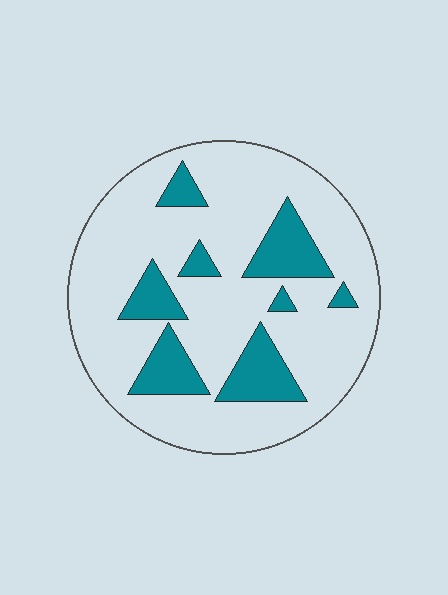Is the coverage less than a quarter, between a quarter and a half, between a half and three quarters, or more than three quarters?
Less than a quarter.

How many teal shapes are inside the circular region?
8.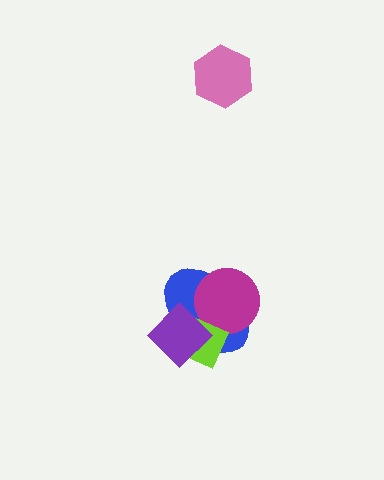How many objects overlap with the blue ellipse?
3 objects overlap with the blue ellipse.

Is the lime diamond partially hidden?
Yes, it is partially covered by another shape.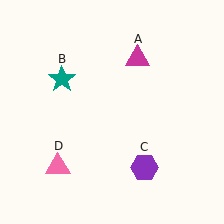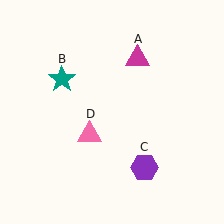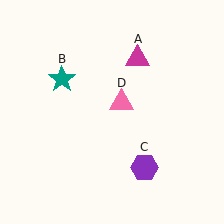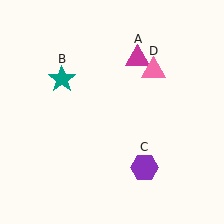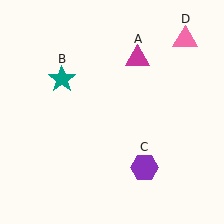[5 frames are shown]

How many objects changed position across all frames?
1 object changed position: pink triangle (object D).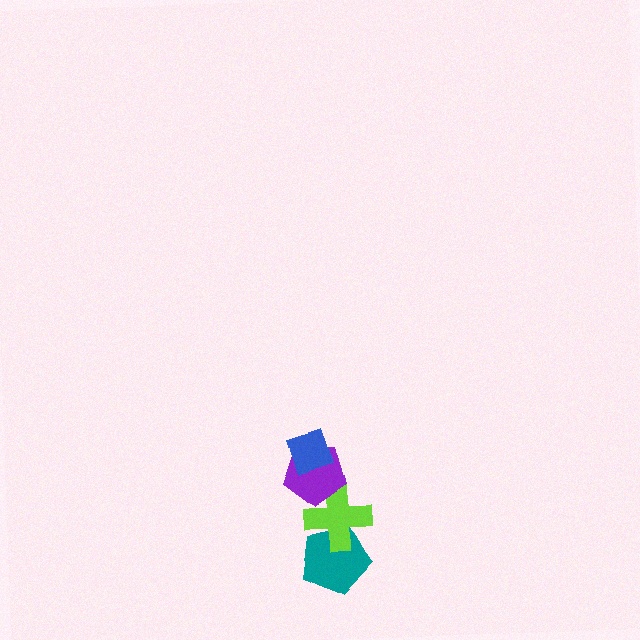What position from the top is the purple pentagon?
The purple pentagon is 2nd from the top.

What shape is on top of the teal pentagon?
The lime cross is on top of the teal pentagon.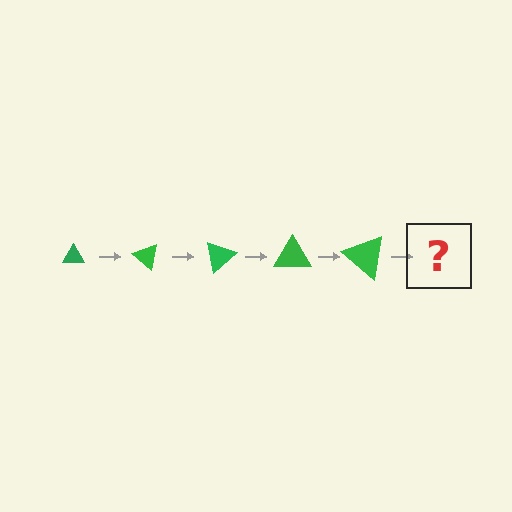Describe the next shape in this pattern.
It should be a triangle, larger than the previous one and rotated 200 degrees from the start.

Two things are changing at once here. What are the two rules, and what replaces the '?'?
The two rules are that the triangle grows larger each step and it rotates 40 degrees each step. The '?' should be a triangle, larger than the previous one and rotated 200 degrees from the start.